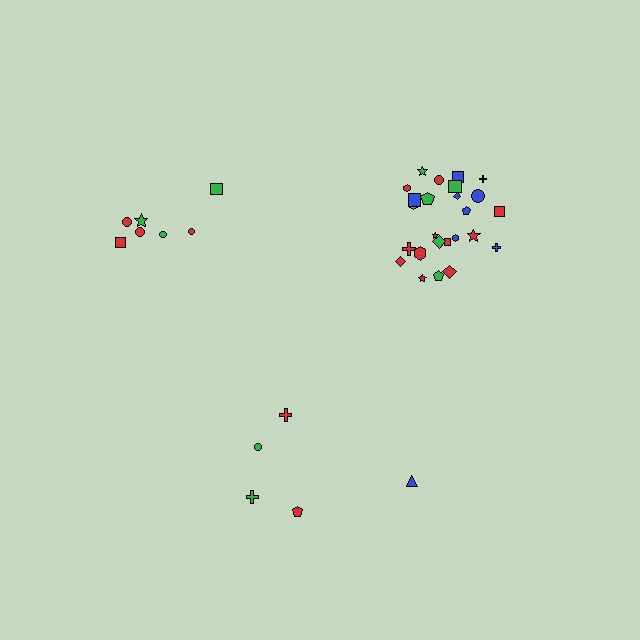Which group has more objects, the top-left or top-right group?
The top-right group.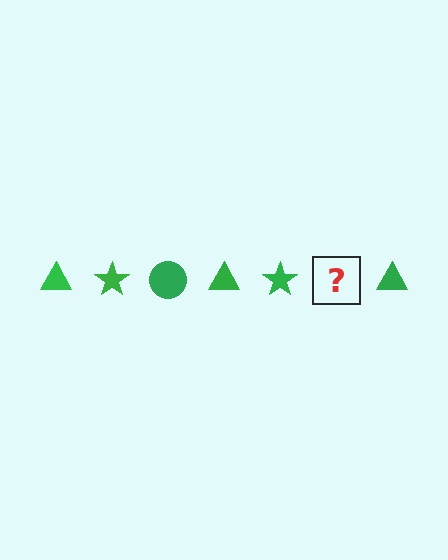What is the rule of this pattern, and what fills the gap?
The rule is that the pattern cycles through triangle, star, circle shapes in green. The gap should be filled with a green circle.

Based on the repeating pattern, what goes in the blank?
The blank should be a green circle.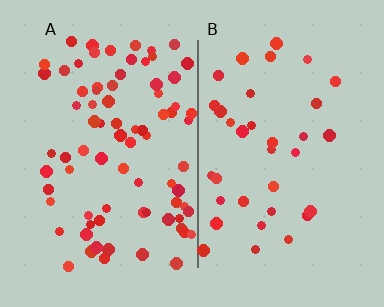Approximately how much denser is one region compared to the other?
Approximately 2.3× — region A over region B.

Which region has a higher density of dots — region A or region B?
A (the left).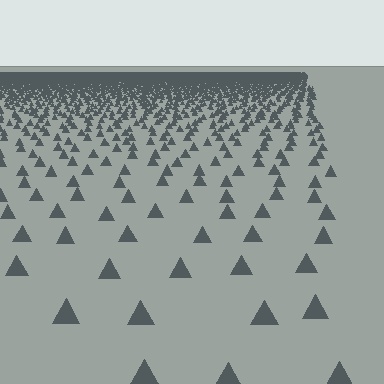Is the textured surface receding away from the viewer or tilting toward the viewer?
The surface is receding away from the viewer. Texture elements get smaller and denser toward the top.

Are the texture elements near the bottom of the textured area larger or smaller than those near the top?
Larger. Near the bottom, elements are closer to the viewer and appear at a bigger on-screen size.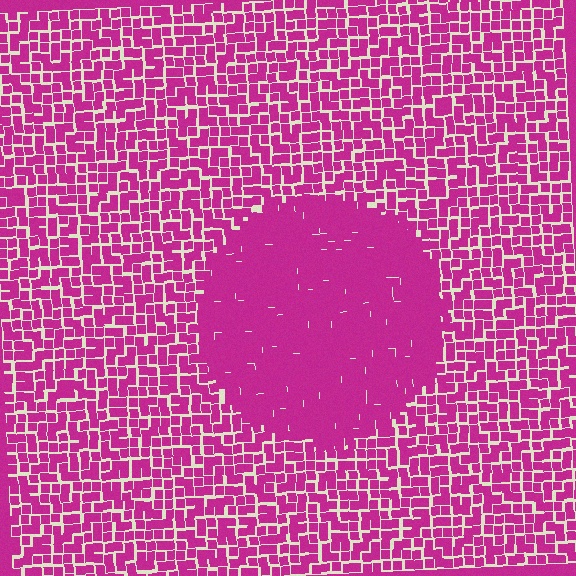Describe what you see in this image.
The image contains small magenta elements arranged at two different densities. A circle-shaped region is visible where the elements are more densely packed than the surrounding area.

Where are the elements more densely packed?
The elements are more densely packed inside the circle boundary.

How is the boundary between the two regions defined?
The boundary is defined by a change in element density (approximately 1.7x ratio). All elements are the same color, size, and shape.